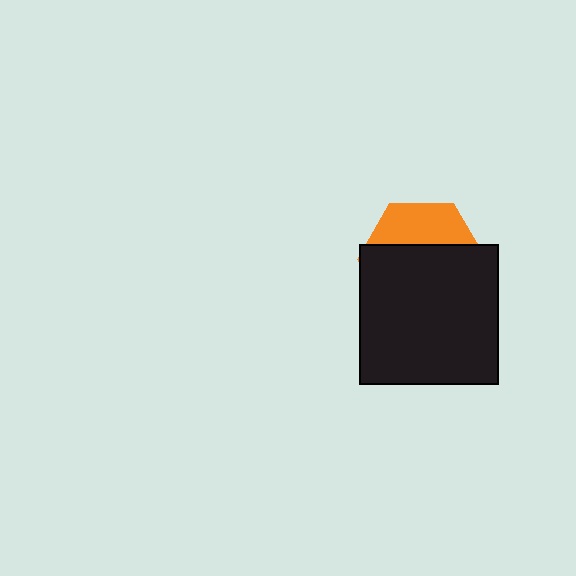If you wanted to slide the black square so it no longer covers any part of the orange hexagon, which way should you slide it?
Slide it down — that is the most direct way to separate the two shapes.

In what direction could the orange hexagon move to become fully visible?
The orange hexagon could move up. That would shift it out from behind the black square entirely.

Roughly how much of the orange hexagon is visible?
A small part of it is visible (roughly 32%).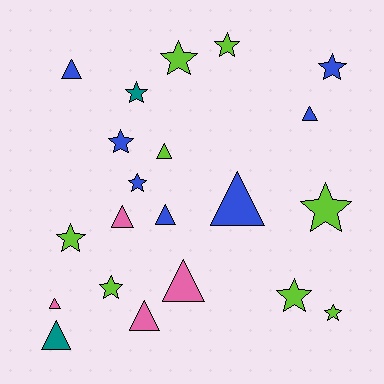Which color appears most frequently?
Lime, with 8 objects.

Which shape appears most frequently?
Star, with 11 objects.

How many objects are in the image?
There are 21 objects.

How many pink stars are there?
There are no pink stars.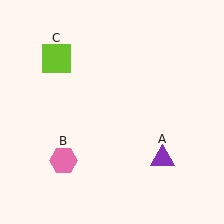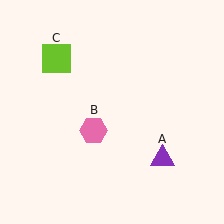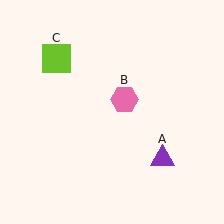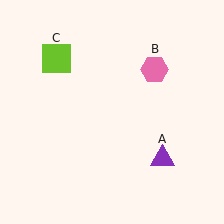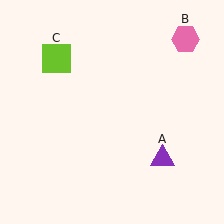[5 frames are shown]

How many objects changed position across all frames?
1 object changed position: pink hexagon (object B).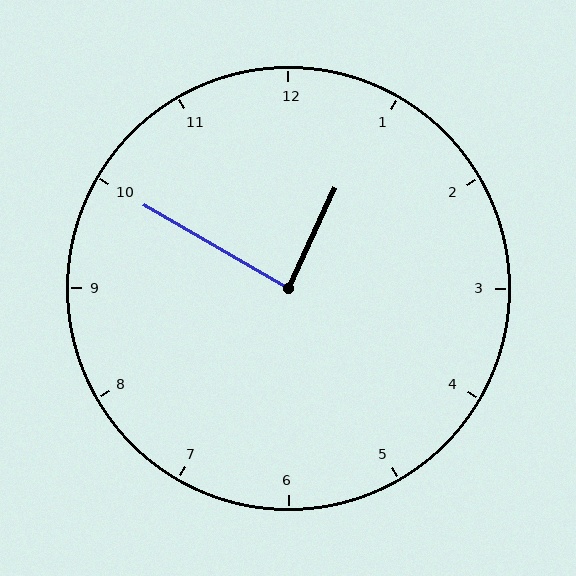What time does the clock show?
12:50.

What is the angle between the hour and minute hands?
Approximately 85 degrees.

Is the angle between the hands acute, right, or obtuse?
It is right.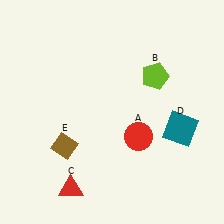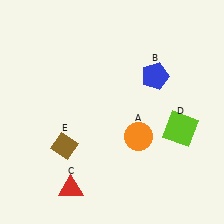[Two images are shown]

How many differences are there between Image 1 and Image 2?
There are 3 differences between the two images.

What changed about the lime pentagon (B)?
In Image 1, B is lime. In Image 2, it changed to blue.